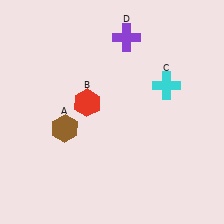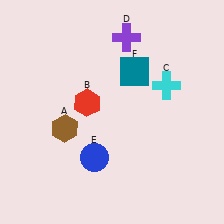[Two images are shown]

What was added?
A blue circle (E), a teal square (F) were added in Image 2.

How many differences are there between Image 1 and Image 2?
There are 2 differences between the two images.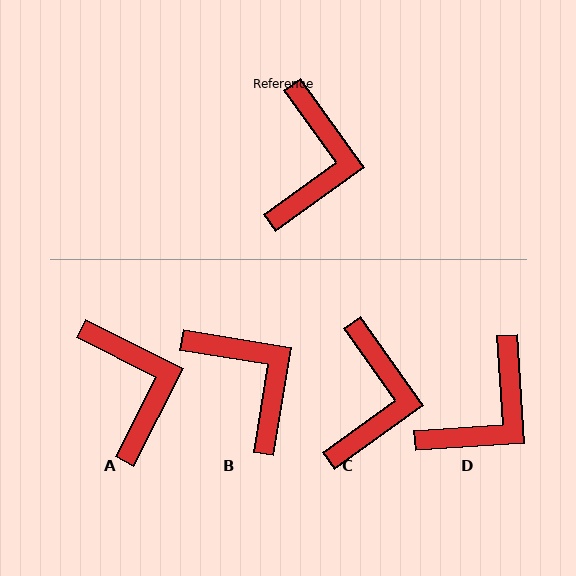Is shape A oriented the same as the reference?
No, it is off by about 28 degrees.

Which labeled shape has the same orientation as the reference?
C.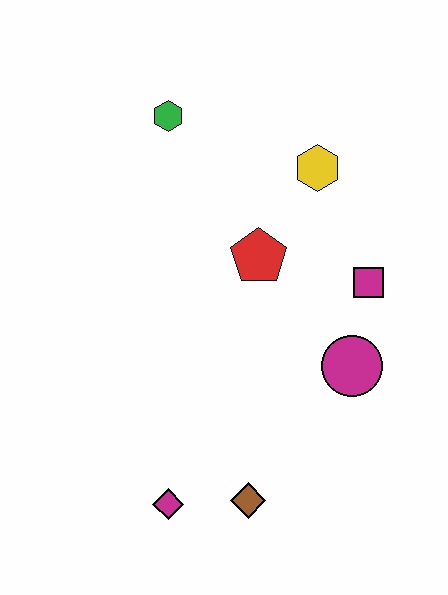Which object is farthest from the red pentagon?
The magenta diamond is farthest from the red pentagon.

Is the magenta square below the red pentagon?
Yes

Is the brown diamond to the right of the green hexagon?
Yes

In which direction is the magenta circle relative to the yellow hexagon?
The magenta circle is below the yellow hexagon.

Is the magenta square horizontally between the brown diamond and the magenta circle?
No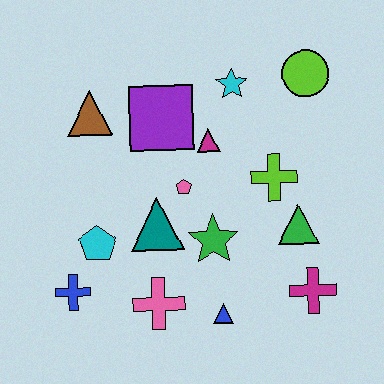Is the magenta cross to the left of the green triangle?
No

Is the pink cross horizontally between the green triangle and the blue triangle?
No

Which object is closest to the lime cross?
The green triangle is closest to the lime cross.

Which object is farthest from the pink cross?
The lime circle is farthest from the pink cross.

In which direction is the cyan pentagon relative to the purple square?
The cyan pentagon is below the purple square.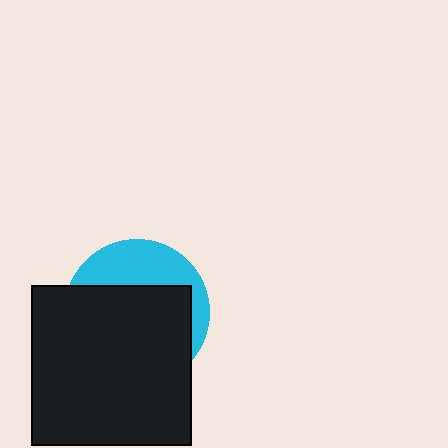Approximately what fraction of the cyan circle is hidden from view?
Roughly 67% of the cyan circle is hidden behind the black square.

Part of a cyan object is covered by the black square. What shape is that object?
It is a circle.